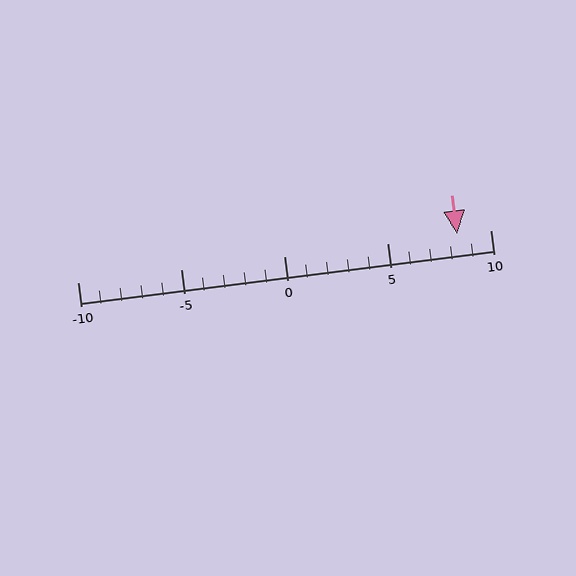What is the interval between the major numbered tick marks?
The major tick marks are spaced 5 units apart.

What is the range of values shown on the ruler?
The ruler shows values from -10 to 10.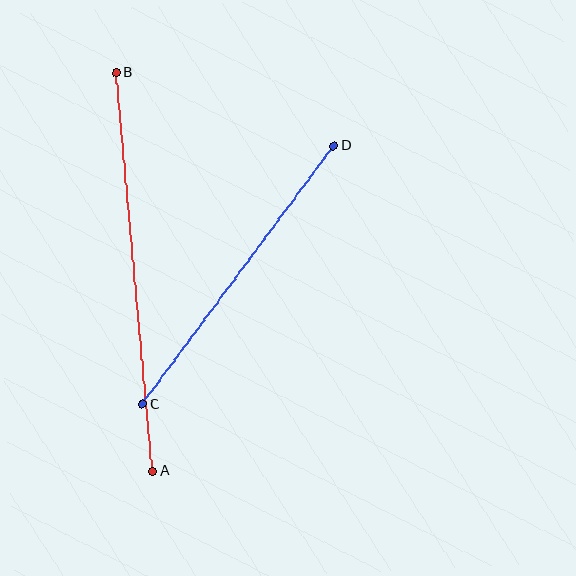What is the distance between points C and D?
The distance is approximately 322 pixels.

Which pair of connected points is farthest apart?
Points A and B are farthest apart.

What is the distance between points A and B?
The distance is approximately 400 pixels.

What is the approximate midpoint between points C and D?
The midpoint is at approximately (238, 275) pixels.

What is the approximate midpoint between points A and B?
The midpoint is at approximately (135, 272) pixels.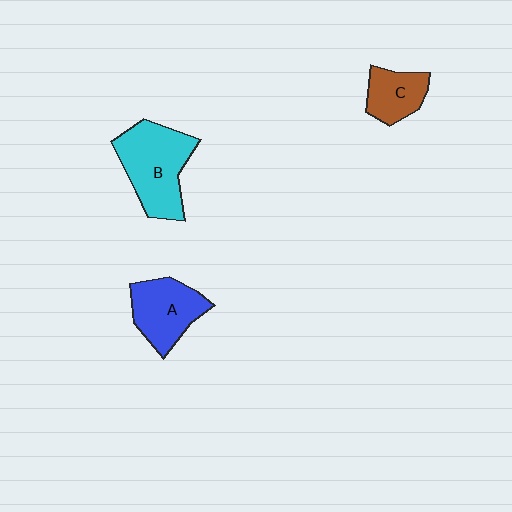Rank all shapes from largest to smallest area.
From largest to smallest: B (cyan), A (blue), C (brown).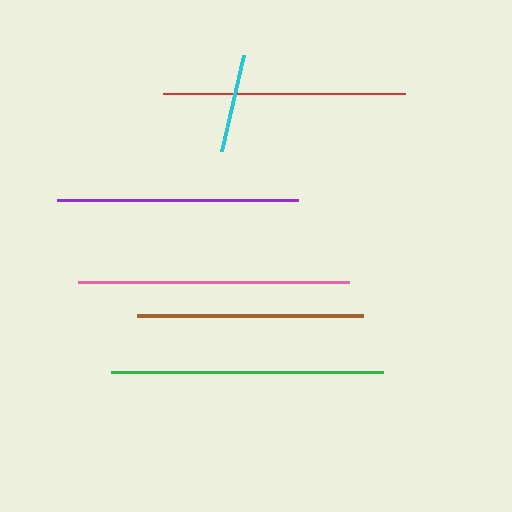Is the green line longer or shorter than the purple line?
The green line is longer than the purple line.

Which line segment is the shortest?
The cyan line is the shortest at approximately 98 pixels.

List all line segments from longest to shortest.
From longest to shortest: green, pink, red, purple, brown, cyan.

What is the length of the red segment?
The red segment is approximately 243 pixels long.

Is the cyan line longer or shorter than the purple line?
The purple line is longer than the cyan line.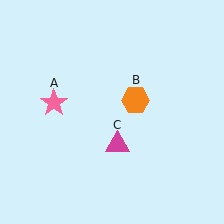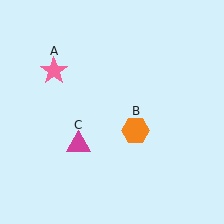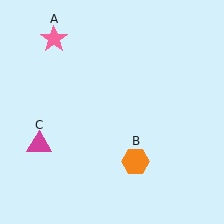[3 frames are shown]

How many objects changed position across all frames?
3 objects changed position: pink star (object A), orange hexagon (object B), magenta triangle (object C).